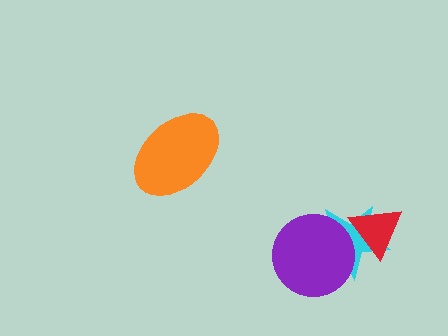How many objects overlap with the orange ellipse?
0 objects overlap with the orange ellipse.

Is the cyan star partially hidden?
Yes, it is partially covered by another shape.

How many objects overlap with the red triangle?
1 object overlaps with the red triangle.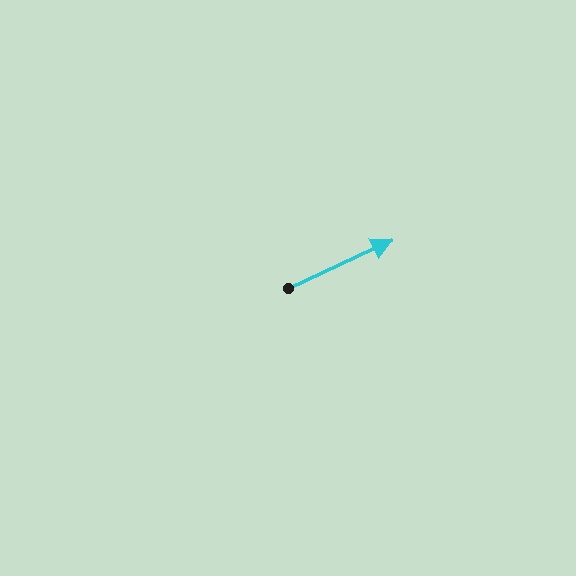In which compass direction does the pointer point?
Northeast.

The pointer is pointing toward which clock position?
Roughly 2 o'clock.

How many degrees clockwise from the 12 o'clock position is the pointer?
Approximately 65 degrees.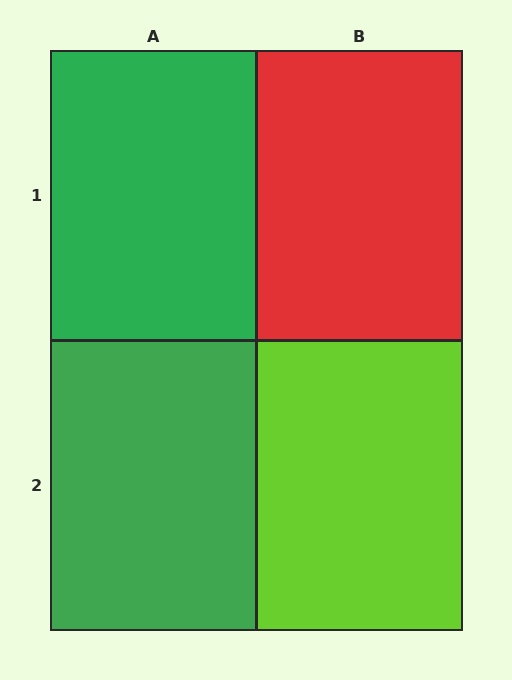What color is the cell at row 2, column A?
Green.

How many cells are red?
1 cell is red.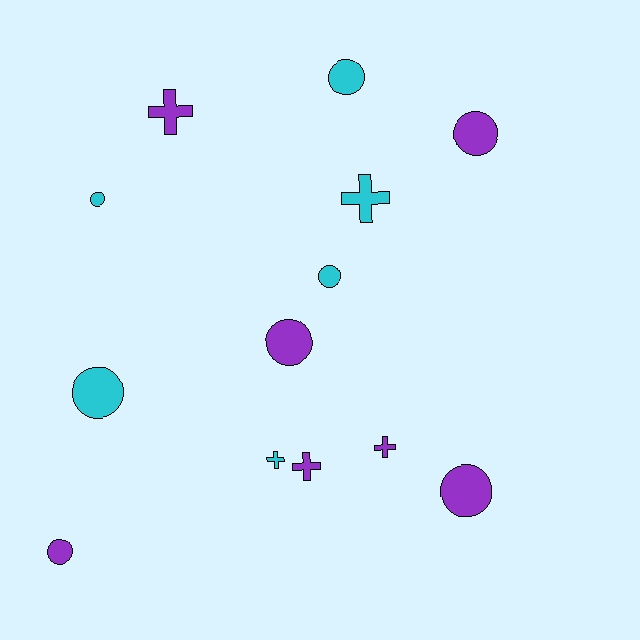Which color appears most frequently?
Purple, with 7 objects.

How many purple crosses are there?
There are 3 purple crosses.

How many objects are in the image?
There are 13 objects.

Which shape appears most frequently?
Circle, with 8 objects.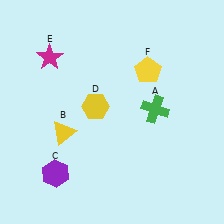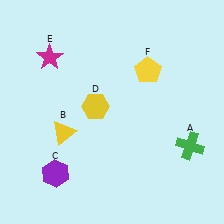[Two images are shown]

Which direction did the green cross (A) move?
The green cross (A) moved down.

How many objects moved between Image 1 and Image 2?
1 object moved between the two images.